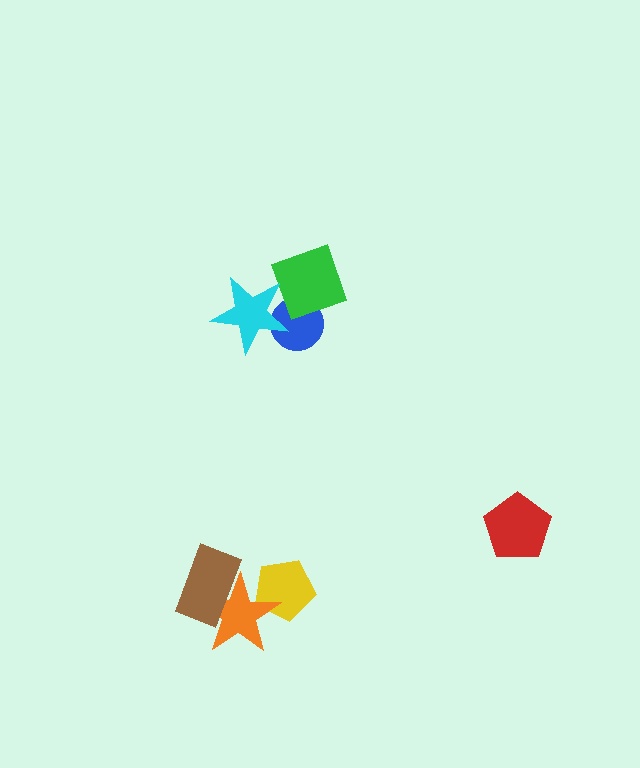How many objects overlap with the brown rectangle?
1 object overlaps with the brown rectangle.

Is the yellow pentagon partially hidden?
Yes, it is partially covered by another shape.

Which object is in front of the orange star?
The brown rectangle is in front of the orange star.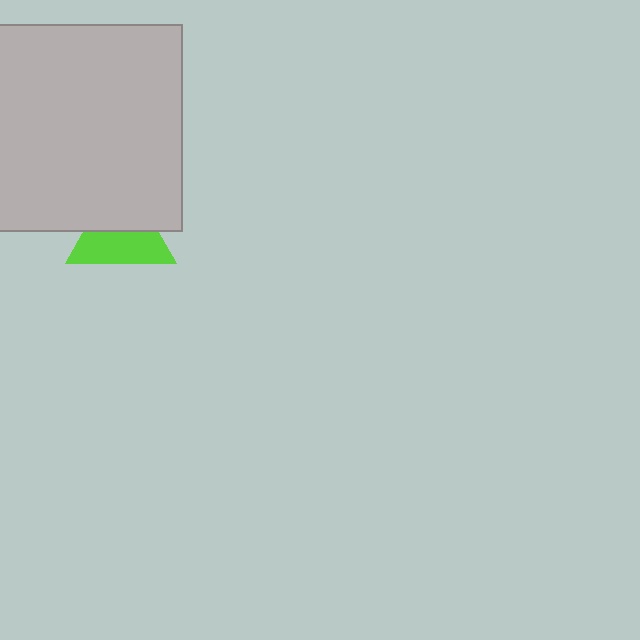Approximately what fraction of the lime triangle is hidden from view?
Roughly 45% of the lime triangle is hidden behind the light gray square.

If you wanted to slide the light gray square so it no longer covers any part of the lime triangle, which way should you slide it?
Slide it up — that is the most direct way to separate the two shapes.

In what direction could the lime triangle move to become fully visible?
The lime triangle could move down. That would shift it out from behind the light gray square entirely.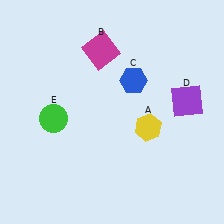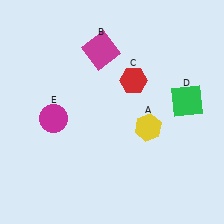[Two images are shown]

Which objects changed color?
C changed from blue to red. D changed from purple to green. E changed from green to magenta.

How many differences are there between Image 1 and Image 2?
There are 3 differences between the two images.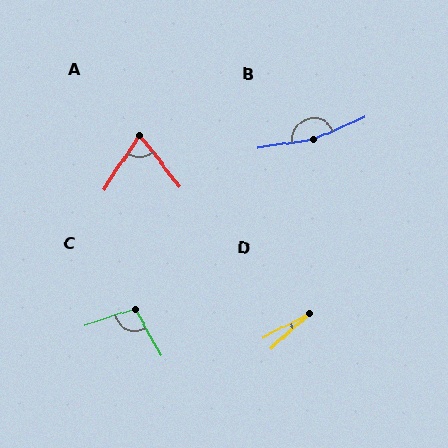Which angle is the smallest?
D, at approximately 15 degrees.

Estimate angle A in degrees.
Approximately 71 degrees.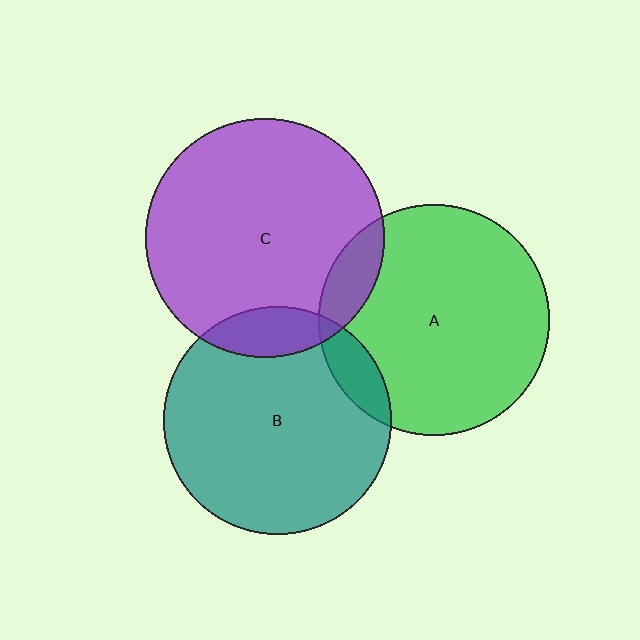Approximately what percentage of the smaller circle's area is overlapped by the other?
Approximately 10%.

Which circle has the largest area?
Circle C (purple).